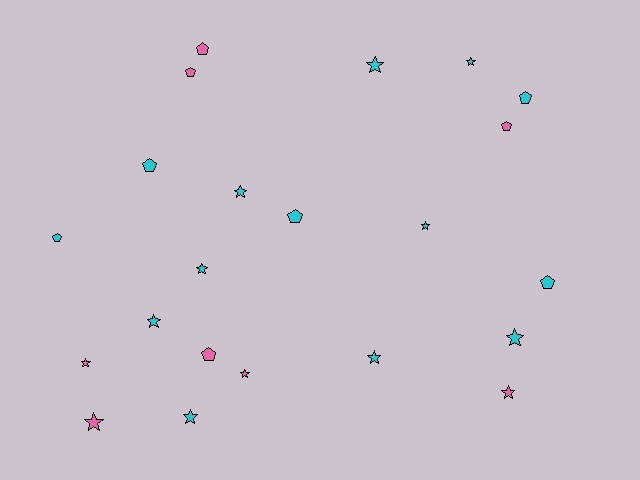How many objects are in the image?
There are 22 objects.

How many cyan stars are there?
There are 9 cyan stars.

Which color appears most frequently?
Cyan, with 14 objects.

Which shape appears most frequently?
Star, with 13 objects.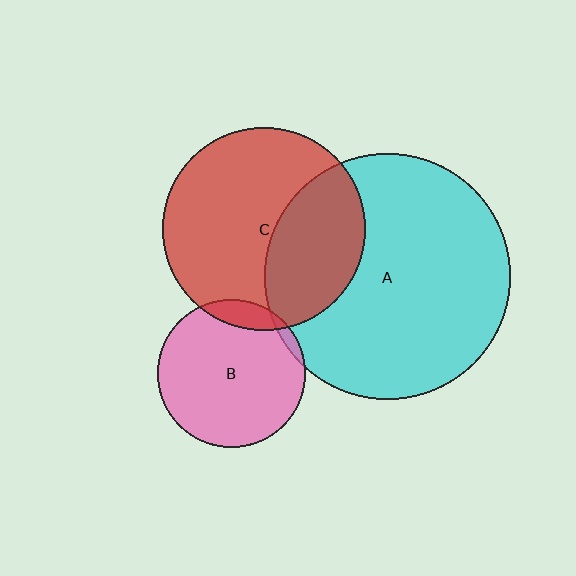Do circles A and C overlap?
Yes.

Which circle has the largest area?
Circle A (cyan).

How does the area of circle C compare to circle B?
Approximately 1.9 times.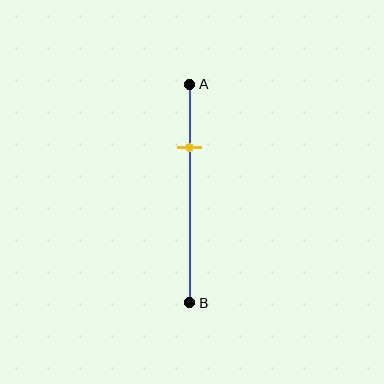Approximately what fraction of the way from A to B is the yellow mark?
The yellow mark is approximately 30% of the way from A to B.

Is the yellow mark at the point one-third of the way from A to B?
No, the mark is at about 30% from A, not at the 33% one-third point.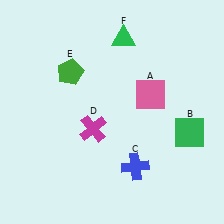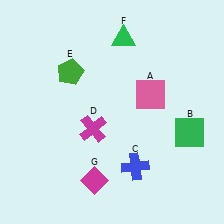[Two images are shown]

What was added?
A magenta diamond (G) was added in Image 2.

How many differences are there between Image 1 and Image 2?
There is 1 difference between the two images.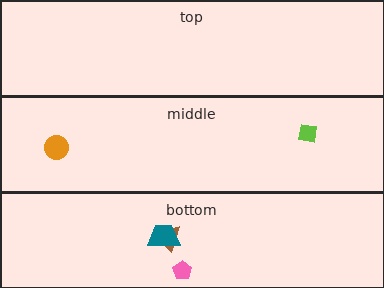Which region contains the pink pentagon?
The bottom region.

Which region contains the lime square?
The middle region.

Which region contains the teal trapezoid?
The bottom region.